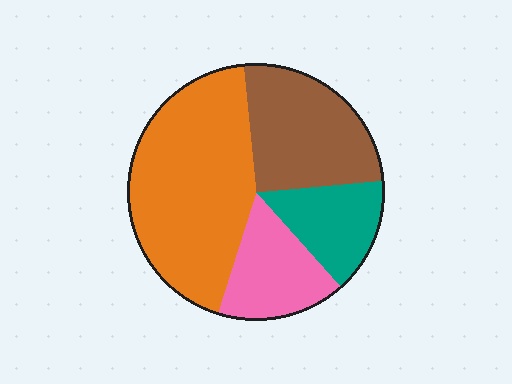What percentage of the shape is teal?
Teal covers roughly 15% of the shape.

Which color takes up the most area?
Orange, at roughly 45%.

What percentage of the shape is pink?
Pink takes up about one sixth (1/6) of the shape.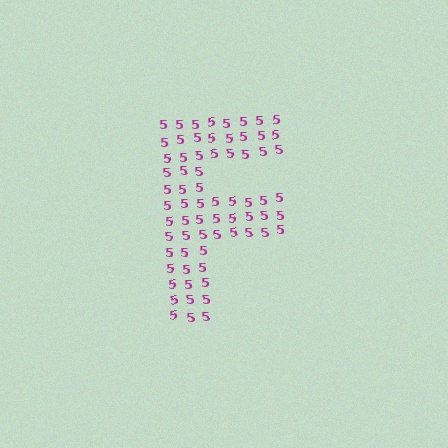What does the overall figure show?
The overall figure shows the letter F.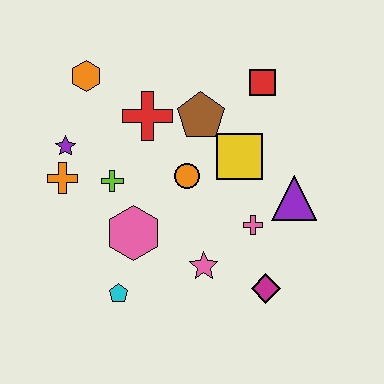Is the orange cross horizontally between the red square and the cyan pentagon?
No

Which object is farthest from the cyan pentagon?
The red square is farthest from the cyan pentagon.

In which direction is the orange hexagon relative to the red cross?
The orange hexagon is to the left of the red cross.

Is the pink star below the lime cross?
Yes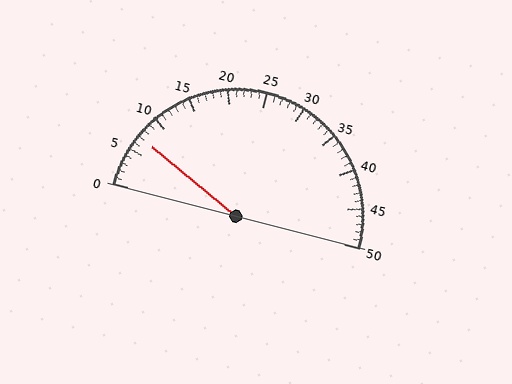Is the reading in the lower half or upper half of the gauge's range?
The reading is in the lower half of the range (0 to 50).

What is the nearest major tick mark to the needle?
The nearest major tick mark is 5.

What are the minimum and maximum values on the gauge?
The gauge ranges from 0 to 50.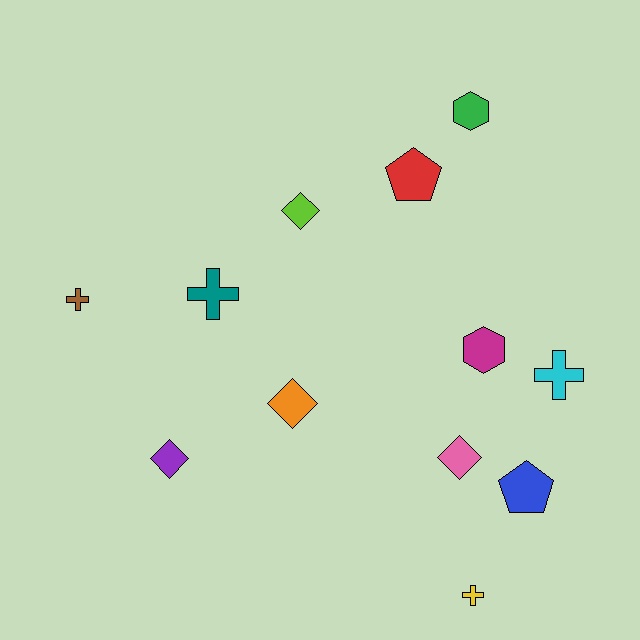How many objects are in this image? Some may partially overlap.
There are 12 objects.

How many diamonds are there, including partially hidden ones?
There are 4 diamonds.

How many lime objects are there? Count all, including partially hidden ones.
There is 1 lime object.